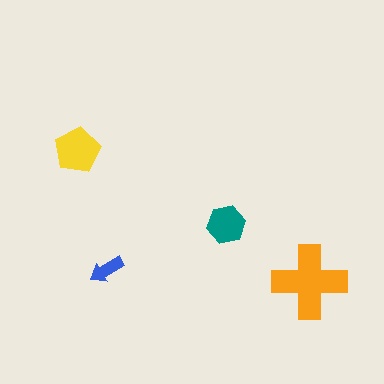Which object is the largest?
The orange cross.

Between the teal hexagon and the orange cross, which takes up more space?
The orange cross.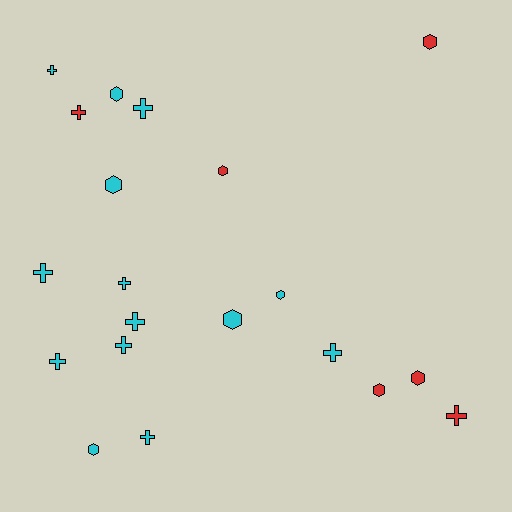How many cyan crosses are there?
There are 9 cyan crosses.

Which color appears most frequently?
Cyan, with 14 objects.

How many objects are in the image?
There are 20 objects.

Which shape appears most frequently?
Cross, with 11 objects.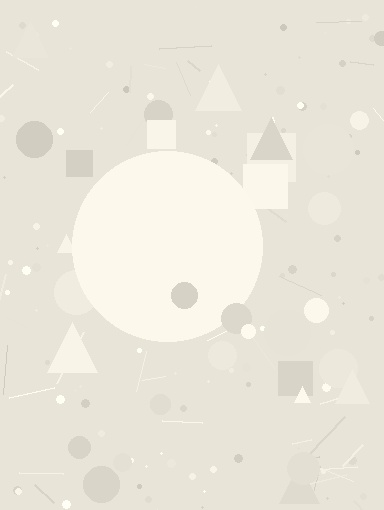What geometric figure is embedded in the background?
A circle is embedded in the background.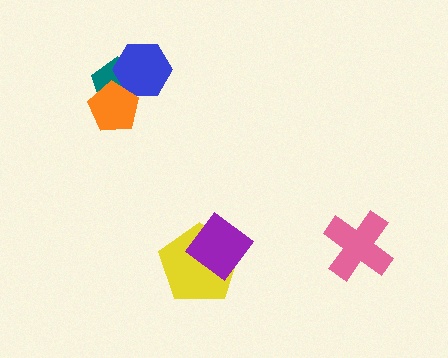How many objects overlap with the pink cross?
0 objects overlap with the pink cross.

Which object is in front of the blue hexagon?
The orange pentagon is in front of the blue hexagon.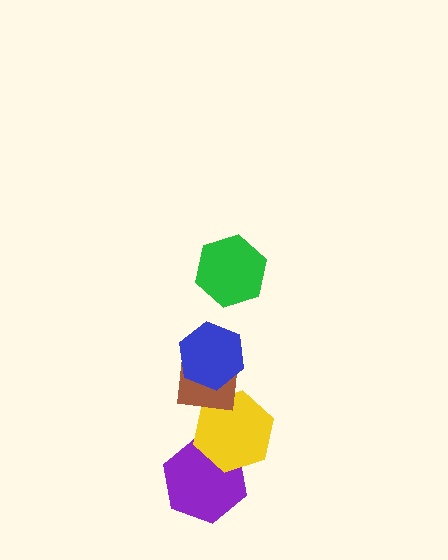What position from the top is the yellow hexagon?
The yellow hexagon is 4th from the top.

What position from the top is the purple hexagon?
The purple hexagon is 5th from the top.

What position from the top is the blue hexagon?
The blue hexagon is 2nd from the top.